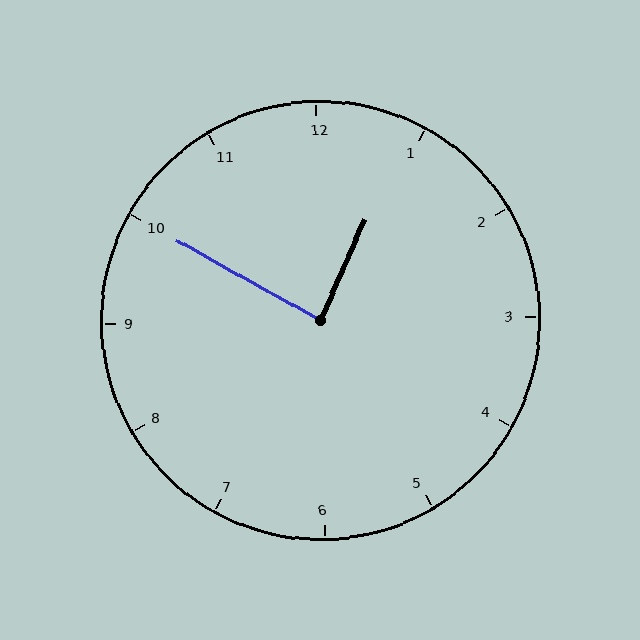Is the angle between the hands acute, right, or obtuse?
It is right.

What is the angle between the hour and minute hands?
Approximately 85 degrees.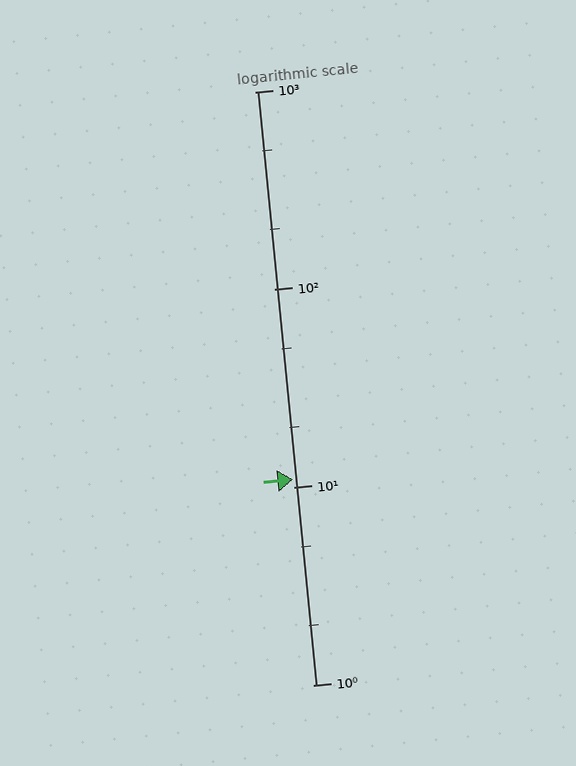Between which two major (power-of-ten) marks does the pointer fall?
The pointer is between 10 and 100.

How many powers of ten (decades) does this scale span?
The scale spans 3 decades, from 1 to 1000.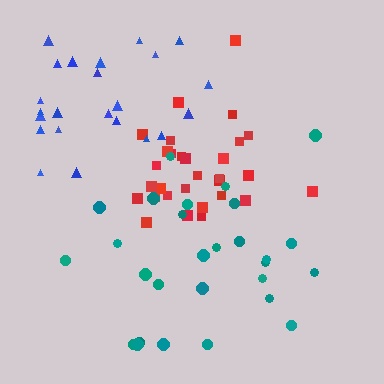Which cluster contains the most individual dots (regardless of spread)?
Red (30).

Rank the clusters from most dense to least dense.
red, teal, blue.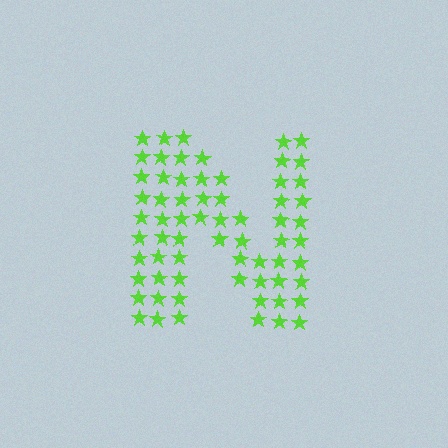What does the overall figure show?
The overall figure shows the letter N.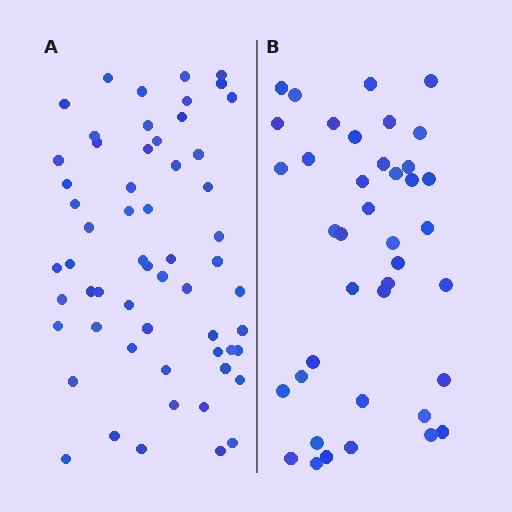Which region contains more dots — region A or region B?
Region A (the left region) has more dots.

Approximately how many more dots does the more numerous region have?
Region A has approximately 20 more dots than region B.